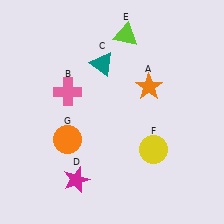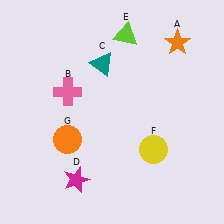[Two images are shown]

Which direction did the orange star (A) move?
The orange star (A) moved up.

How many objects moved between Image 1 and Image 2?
1 object moved between the two images.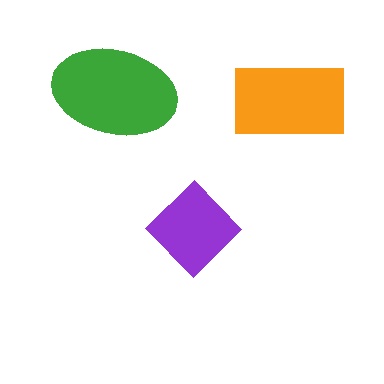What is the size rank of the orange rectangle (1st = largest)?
2nd.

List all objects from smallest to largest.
The purple diamond, the orange rectangle, the green ellipse.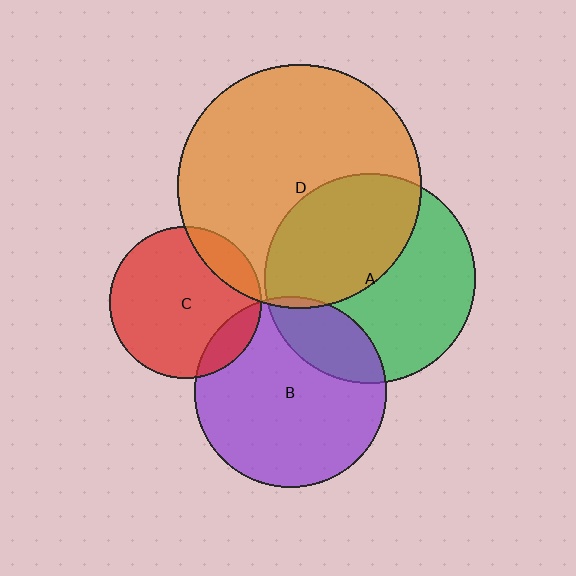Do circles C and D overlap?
Yes.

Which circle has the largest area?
Circle D (orange).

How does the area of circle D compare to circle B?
Approximately 1.6 times.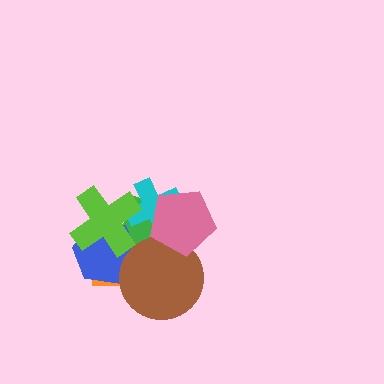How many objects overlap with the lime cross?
4 objects overlap with the lime cross.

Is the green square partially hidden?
Yes, it is partially covered by another shape.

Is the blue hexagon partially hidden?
Yes, it is partially covered by another shape.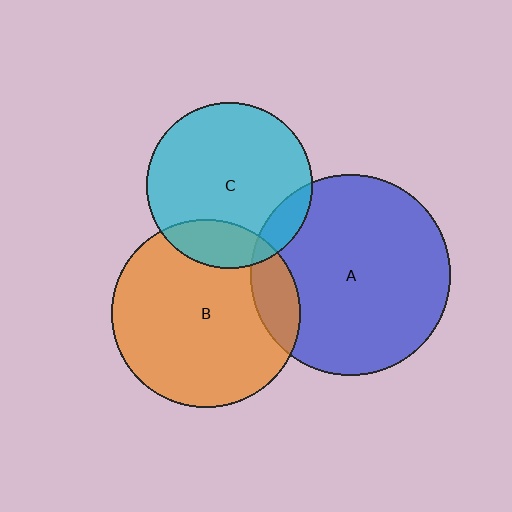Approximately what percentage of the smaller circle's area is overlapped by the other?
Approximately 15%.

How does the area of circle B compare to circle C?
Approximately 1.3 times.